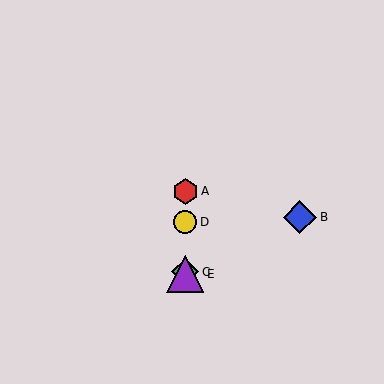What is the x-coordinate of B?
Object B is at x≈300.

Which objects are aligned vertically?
Objects A, C, D, E are aligned vertically.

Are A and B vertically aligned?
No, A is at x≈185 and B is at x≈300.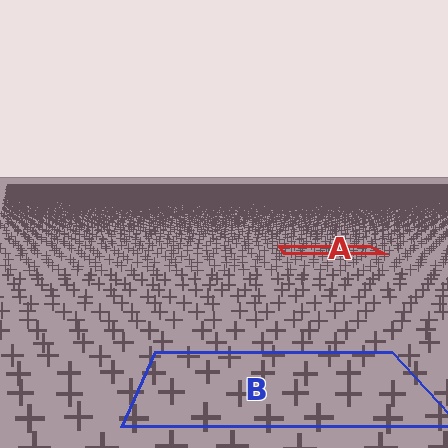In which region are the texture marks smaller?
The texture marks are smaller in region A, because it is farther away.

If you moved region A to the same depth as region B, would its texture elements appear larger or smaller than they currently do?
They would appear larger. At a closer depth, the same texture elements are projected at a bigger on-screen size.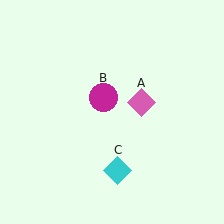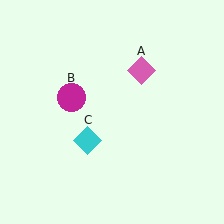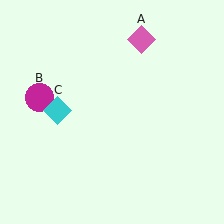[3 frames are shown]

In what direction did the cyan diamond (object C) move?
The cyan diamond (object C) moved up and to the left.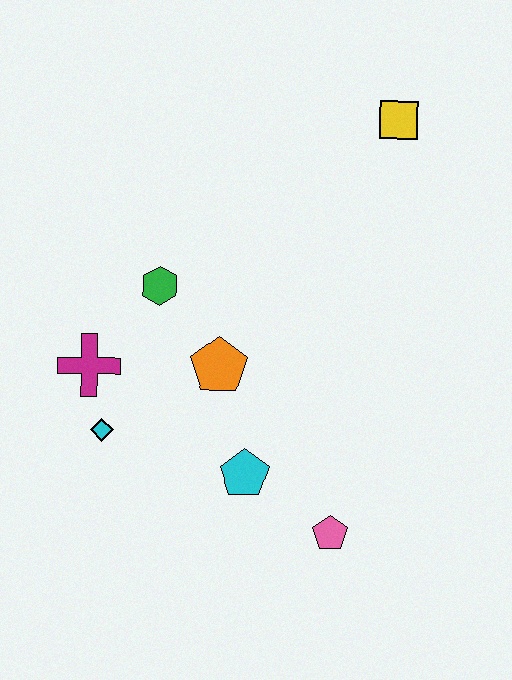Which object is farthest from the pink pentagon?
The yellow square is farthest from the pink pentagon.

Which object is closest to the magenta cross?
The cyan diamond is closest to the magenta cross.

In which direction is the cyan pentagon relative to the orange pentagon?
The cyan pentagon is below the orange pentagon.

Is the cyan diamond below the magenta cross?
Yes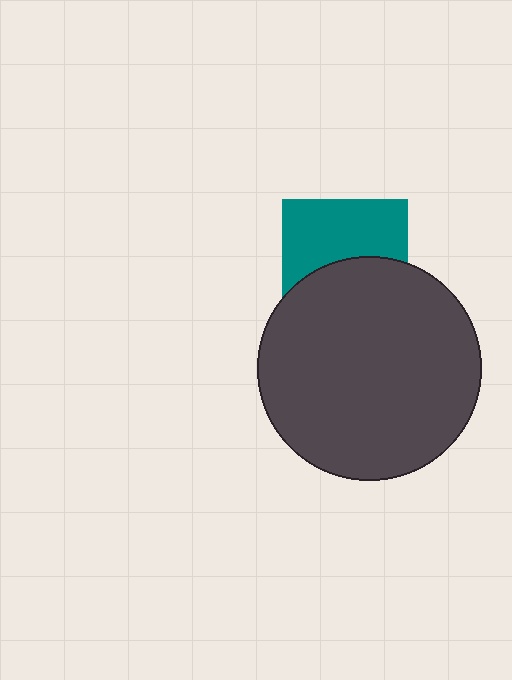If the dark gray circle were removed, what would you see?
You would see the complete teal square.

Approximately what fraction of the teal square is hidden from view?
Roughly 47% of the teal square is hidden behind the dark gray circle.